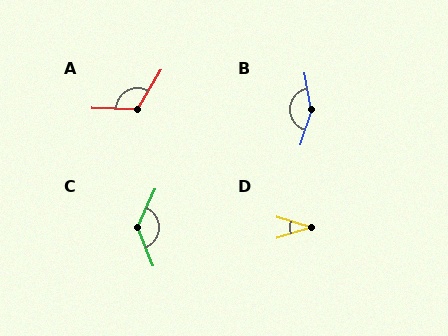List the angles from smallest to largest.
D (35°), A (118°), C (134°), B (152°).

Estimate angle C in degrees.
Approximately 134 degrees.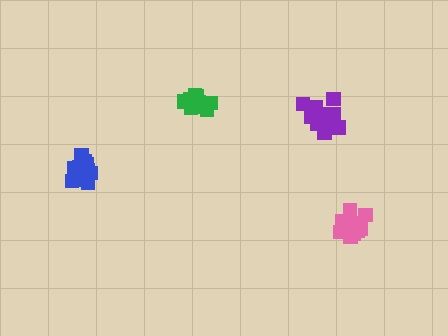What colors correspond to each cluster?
The clusters are colored: purple, green, pink, blue.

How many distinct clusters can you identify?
There are 4 distinct clusters.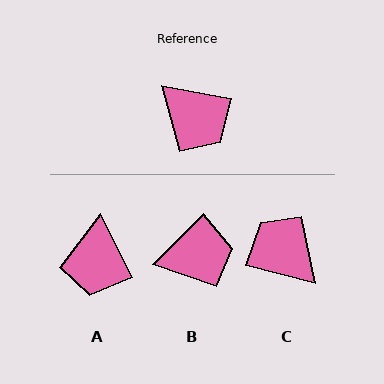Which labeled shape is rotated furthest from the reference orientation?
C, about 175 degrees away.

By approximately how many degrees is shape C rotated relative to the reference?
Approximately 175 degrees counter-clockwise.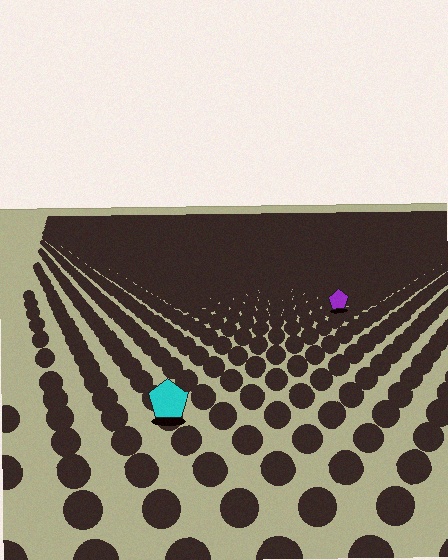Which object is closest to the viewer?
The cyan pentagon is closest. The texture marks near it are larger and more spread out.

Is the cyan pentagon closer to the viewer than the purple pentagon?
Yes. The cyan pentagon is closer — you can tell from the texture gradient: the ground texture is coarser near it.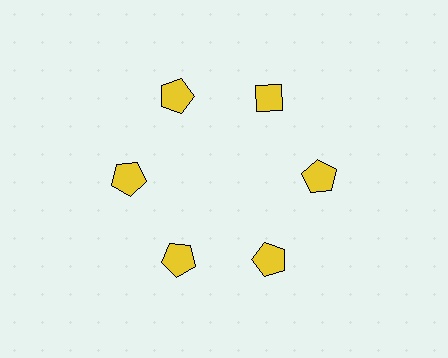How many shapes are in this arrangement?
There are 6 shapes arranged in a ring pattern.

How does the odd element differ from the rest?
It has a different shape: diamond instead of pentagon.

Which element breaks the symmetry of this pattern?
The yellow diamond at roughly the 1 o'clock position breaks the symmetry. All other shapes are yellow pentagons.